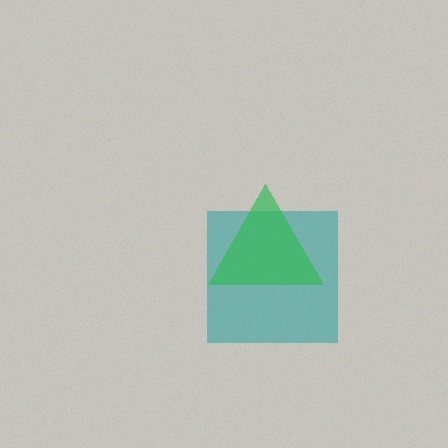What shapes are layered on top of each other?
The layered shapes are: a teal square, a green triangle.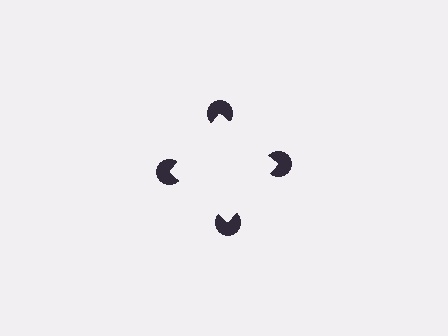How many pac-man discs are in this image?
There are 4 — one at each vertex of the illusory square.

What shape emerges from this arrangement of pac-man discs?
An illusory square — its edges are inferred from the aligned wedge cuts in the pac-man discs, not physically drawn.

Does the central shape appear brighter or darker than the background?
It typically appears slightly brighter than the background, even though no actual brightness change is drawn.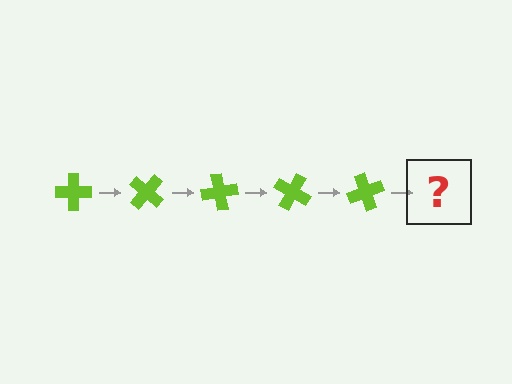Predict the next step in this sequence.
The next step is a lime cross rotated 200 degrees.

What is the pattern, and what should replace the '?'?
The pattern is that the cross rotates 40 degrees each step. The '?' should be a lime cross rotated 200 degrees.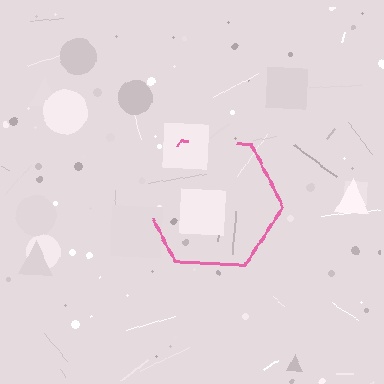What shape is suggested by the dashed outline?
The dashed outline suggests a hexagon.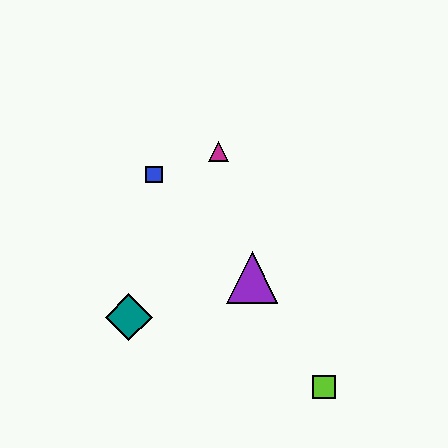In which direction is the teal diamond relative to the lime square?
The teal diamond is to the left of the lime square.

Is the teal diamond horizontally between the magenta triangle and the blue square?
No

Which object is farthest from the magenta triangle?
The lime square is farthest from the magenta triangle.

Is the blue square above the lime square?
Yes